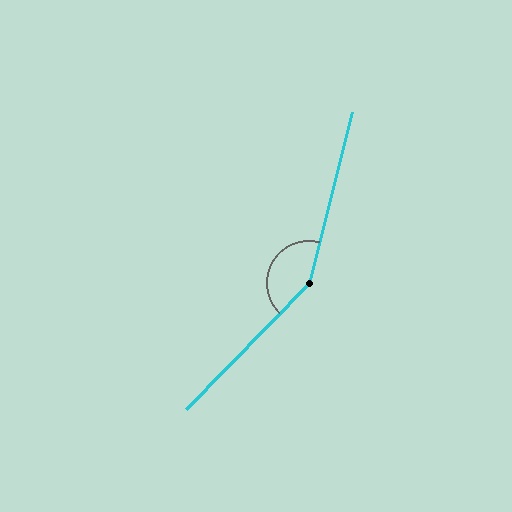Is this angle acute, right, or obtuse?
It is obtuse.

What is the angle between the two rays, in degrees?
Approximately 150 degrees.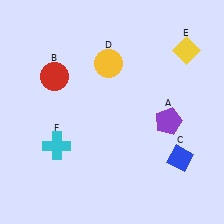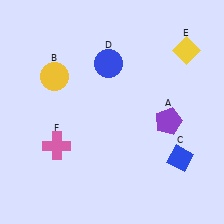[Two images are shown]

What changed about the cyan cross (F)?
In Image 1, F is cyan. In Image 2, it changed to pink.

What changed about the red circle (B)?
In Image 1, B is red. In Image 2, it changed to yellow.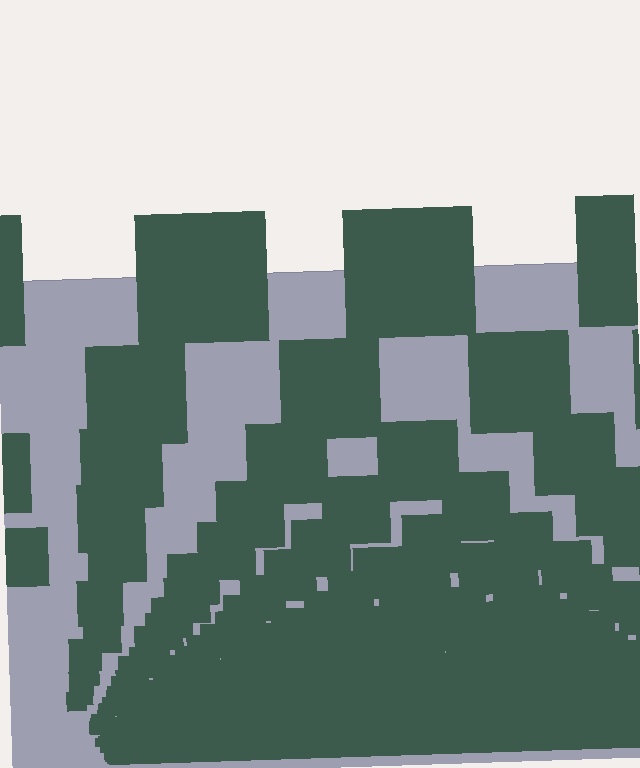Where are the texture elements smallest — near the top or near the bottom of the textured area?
Near the bottom.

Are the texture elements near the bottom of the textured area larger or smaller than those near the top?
Smaller. The gradient is inverted — elements near the bottom are smaller and denser.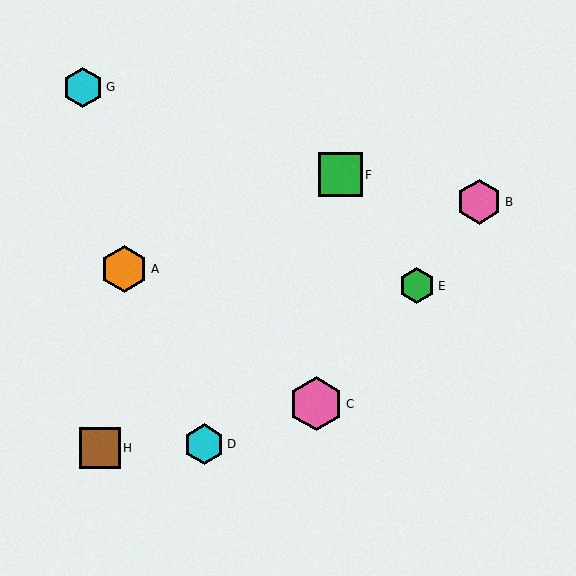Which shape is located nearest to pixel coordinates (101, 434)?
The brown square (labeled H) at (100, 448) is nearest to that location.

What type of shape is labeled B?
Shape B is a pink hexagon.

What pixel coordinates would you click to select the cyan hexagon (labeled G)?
Click at (83, 87) to select the cyan hexagon G.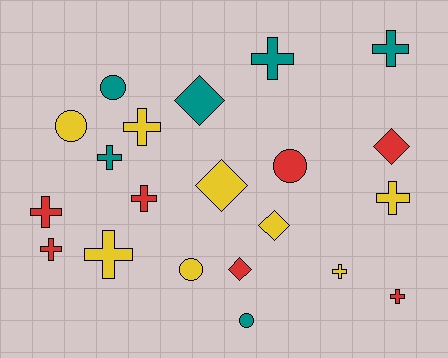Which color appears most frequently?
Yellow, with 8 objects.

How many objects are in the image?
There are 21 objects.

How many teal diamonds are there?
There is 1 teal diamond.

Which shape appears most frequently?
Cross, with 11 objects.